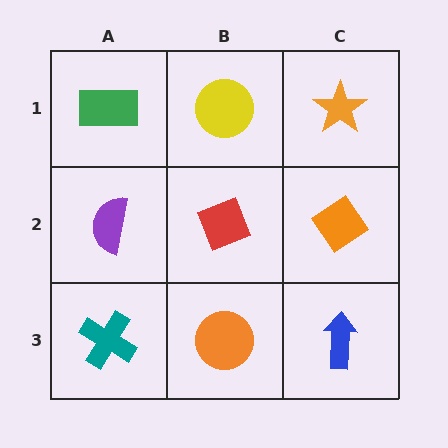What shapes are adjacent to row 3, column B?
A red diamond (row 2, column B), a teal cross (row 3, column A), a blue arrow (row 3, column C).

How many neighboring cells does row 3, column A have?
2.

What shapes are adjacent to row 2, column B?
A yellow circle (row 1, column B), an orange circle (row 3, column B), a purple semicircle (row 2, column A), an orange diamond (row 2, column C).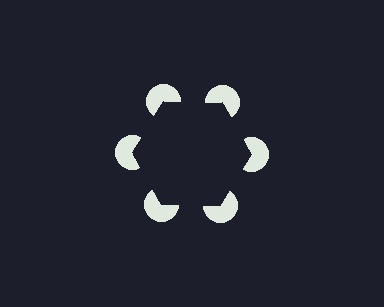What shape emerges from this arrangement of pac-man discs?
An illusory hexagon — its edges are inferred from the aligned wedge cuts in the pac-man discs, not physically drawn.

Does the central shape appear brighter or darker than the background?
It typically appears slightly darker than the background, even though no actual brightness change is drawn.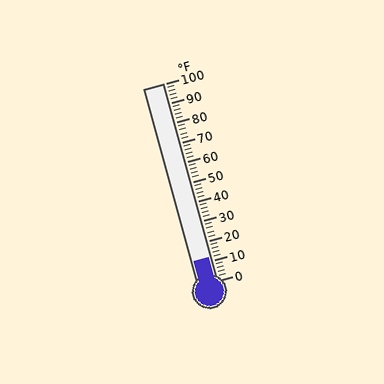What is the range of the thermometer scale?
The thermometer scale ranges from 0°F to 100°F.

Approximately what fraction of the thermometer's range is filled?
The thermometer is filled to approximately 10% of its range.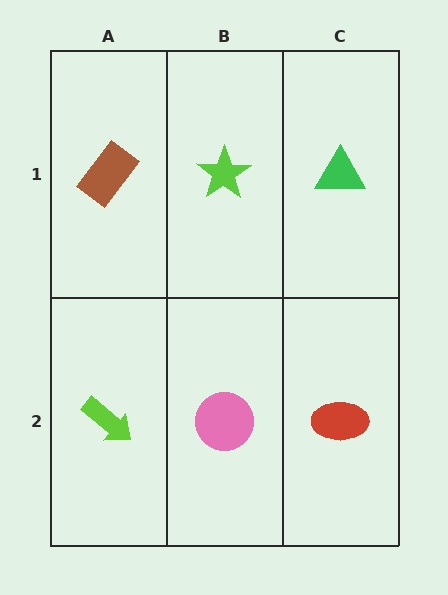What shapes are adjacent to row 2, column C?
A green triangle (row 1, column C), a pink circle (row 2, column B).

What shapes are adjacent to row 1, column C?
A red ellipse (row 2, column C), a lime star (row 1, column B).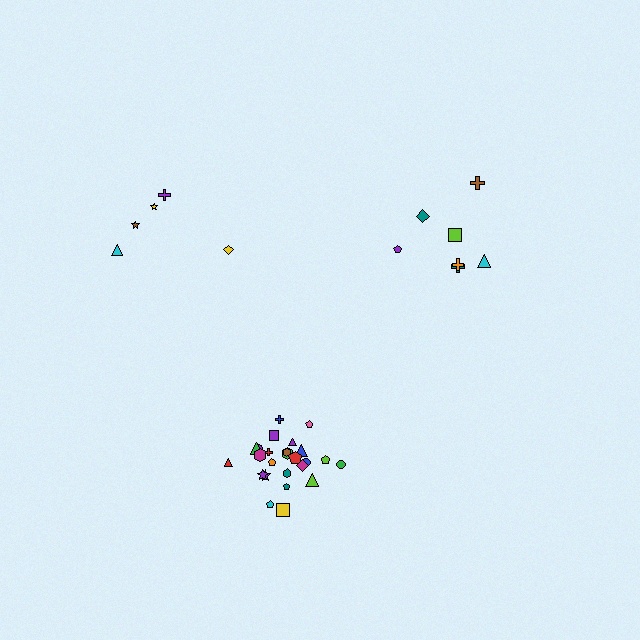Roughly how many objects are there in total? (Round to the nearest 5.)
Roughly 35 objects in total.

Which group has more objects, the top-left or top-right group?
The top-right group.